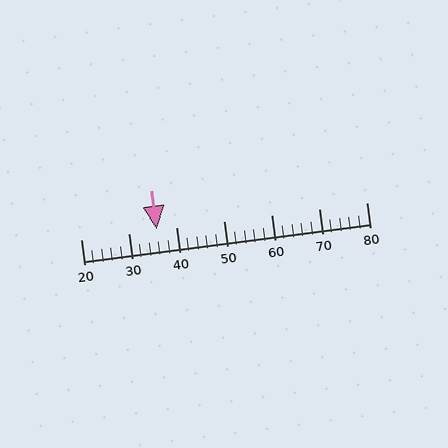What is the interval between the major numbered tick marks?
The major tick marks are spaced 10 units apart.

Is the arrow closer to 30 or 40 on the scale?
The arrow is closer to 40.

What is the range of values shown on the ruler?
The ruler shows values from 20 to 80.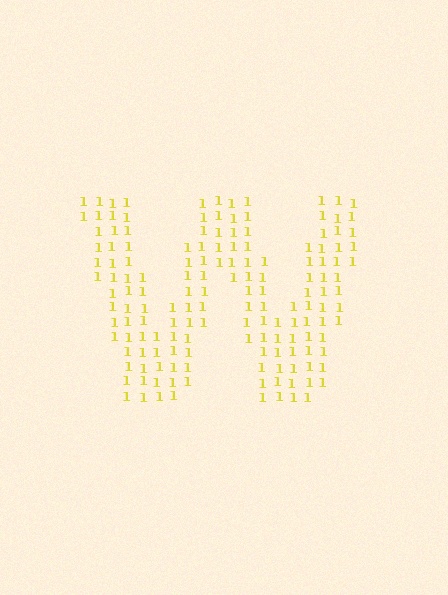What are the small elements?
The small elements are digit 1's.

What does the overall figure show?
The overall figure shows the letter W.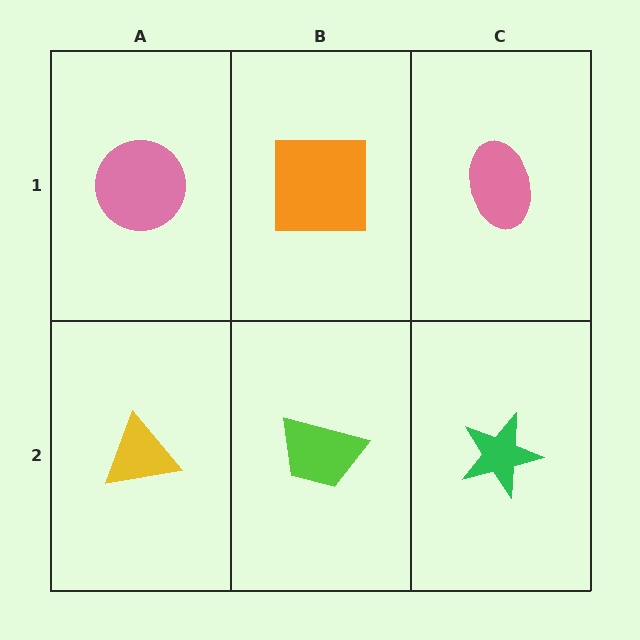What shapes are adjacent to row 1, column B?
A lime trapezoid (row 2, column B), a pink circle (row 1, column A), a pink ellipse (row 1, column C).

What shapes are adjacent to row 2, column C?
A pink ellipse (row 1, column C), a lime trapezoid (row 2, column B).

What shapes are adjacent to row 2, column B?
An orange square (row 1, column B), a yellow triangle (row 2, column A), a green star (row 2, column C).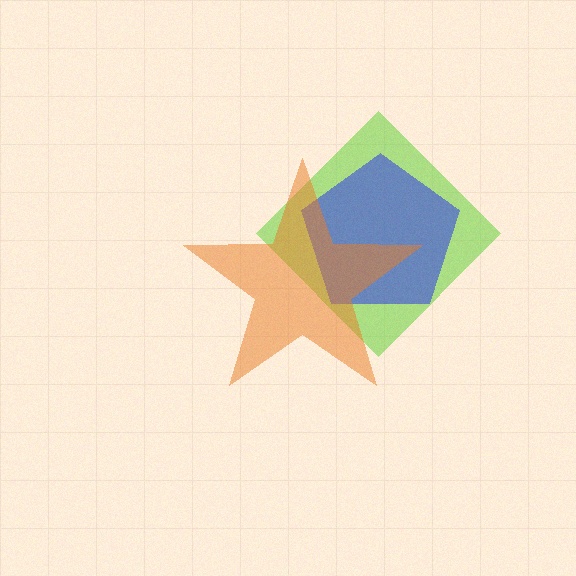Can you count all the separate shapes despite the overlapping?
Yes, there are 3 separate shapes.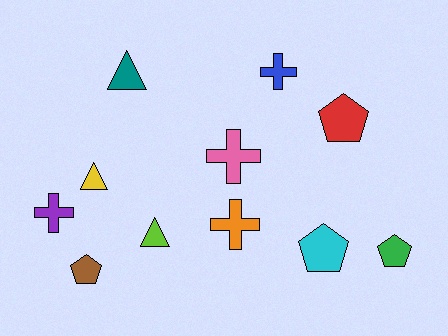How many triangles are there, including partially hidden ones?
There are 3 triangles.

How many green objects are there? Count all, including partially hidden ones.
There is 1 green object.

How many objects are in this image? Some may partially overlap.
There are 11 objects.